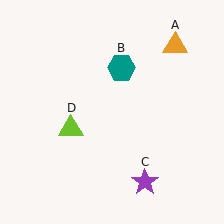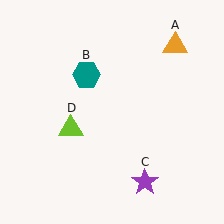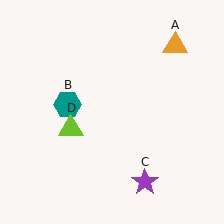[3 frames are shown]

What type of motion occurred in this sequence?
The teal hexagon (object B) rotated counterclockwise around the center of the scene.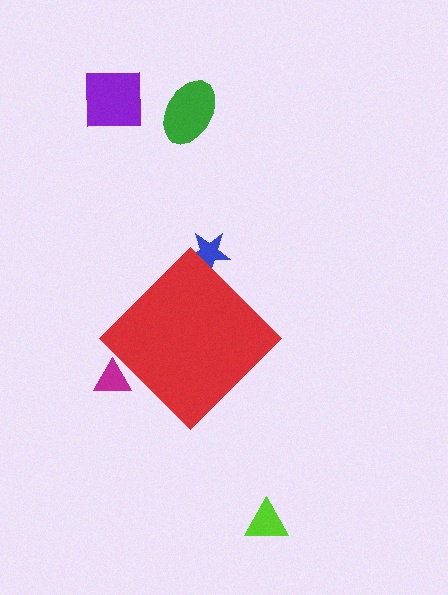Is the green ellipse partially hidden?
No, the green ellipse is fully visible.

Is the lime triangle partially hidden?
No, the lime triangle is fully visible.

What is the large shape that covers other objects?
A red diamond.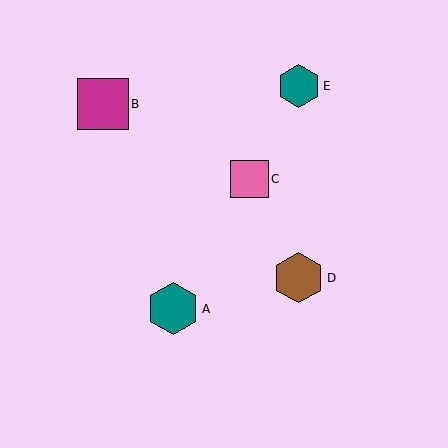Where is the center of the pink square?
The center of the pink square is at (250, 179).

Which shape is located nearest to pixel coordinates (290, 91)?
The teal hexagon (labeled E) at (299, 86) is nearest to that location.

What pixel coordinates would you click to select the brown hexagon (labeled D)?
Click at (299, 278) to select the brown hexagon D.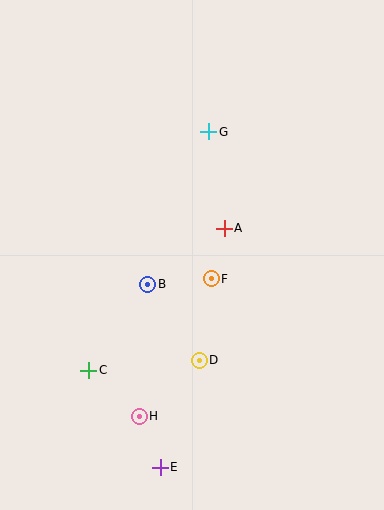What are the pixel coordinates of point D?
Point D is at (199, 360).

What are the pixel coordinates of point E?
Point E is at (160, 467).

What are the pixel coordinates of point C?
Point C is at (89, 370).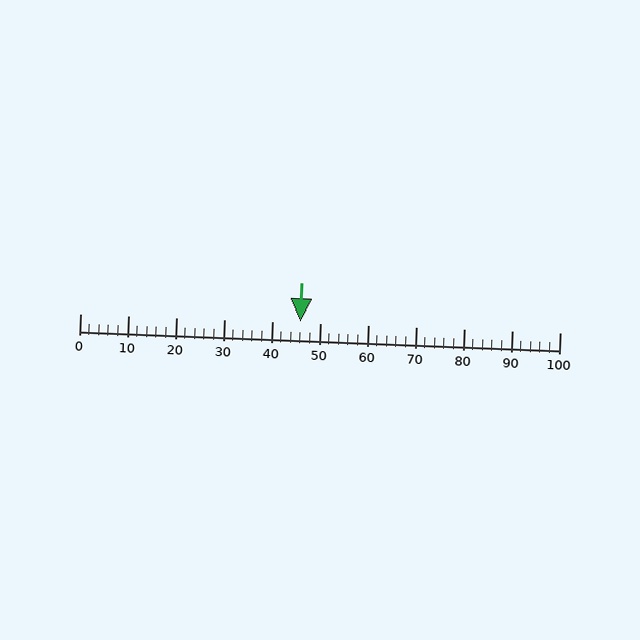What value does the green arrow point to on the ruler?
The green arrow points to approximately 46.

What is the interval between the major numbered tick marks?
The major tick marks are spaced 10 units apart.